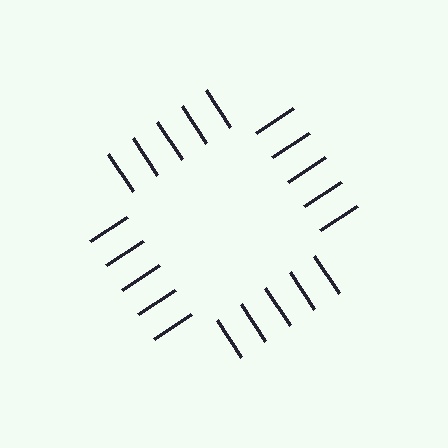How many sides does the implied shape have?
4 sides — the line-ends trace a square.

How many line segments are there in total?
20 — 5 along each of the 4 edges.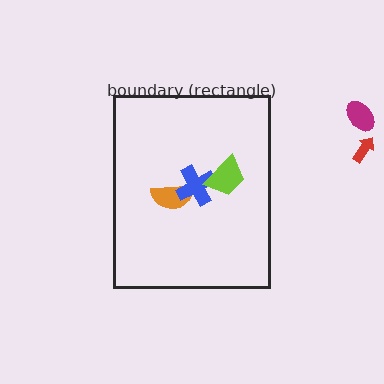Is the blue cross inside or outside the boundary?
Inside.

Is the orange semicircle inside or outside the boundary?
Inside.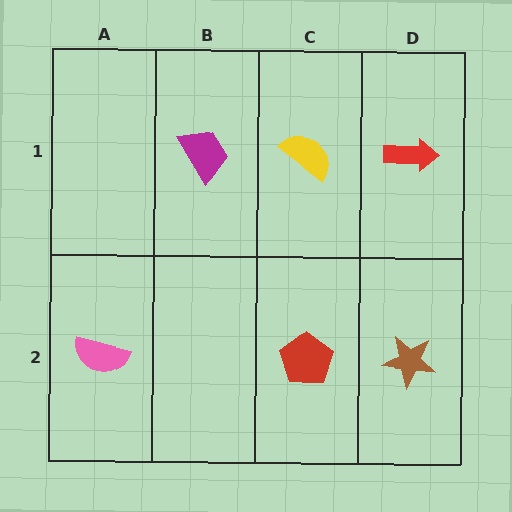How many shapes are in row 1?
3 shapes.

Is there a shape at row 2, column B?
No, that cell is empty.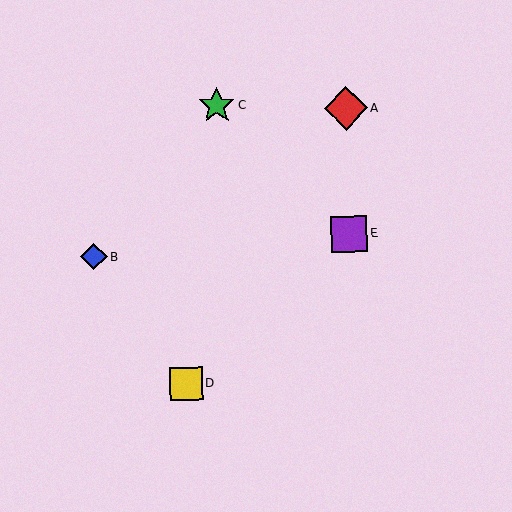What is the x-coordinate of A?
Object A is at x≈346.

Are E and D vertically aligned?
No, E is at x≈349 and D is at x≈186.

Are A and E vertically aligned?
Yes, both are at x≈346.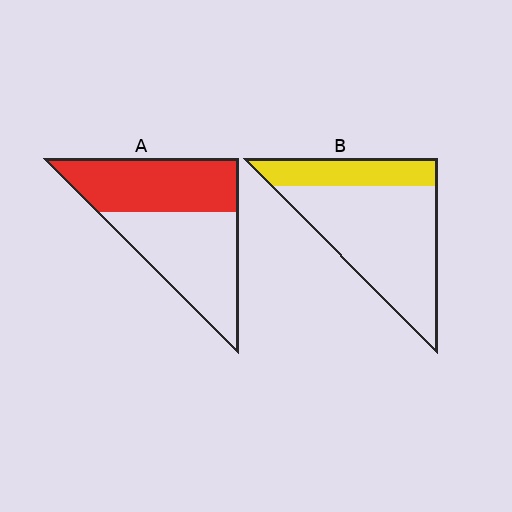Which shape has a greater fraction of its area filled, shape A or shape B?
Shape A.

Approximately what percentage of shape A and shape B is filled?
A is approximately 45% and B is approximately 25%.